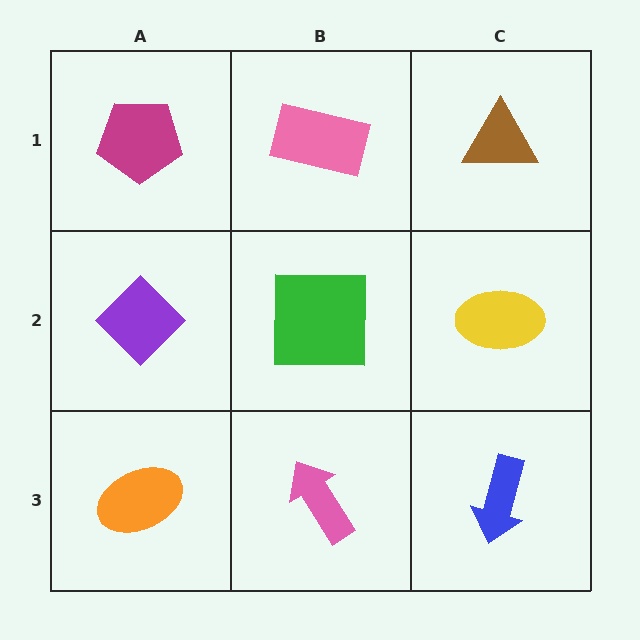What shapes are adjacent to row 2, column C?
A brown triangle (row 1, column C), a blue arrow (row 3, column C), a green square (row 2, column B).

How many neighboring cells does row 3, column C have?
2.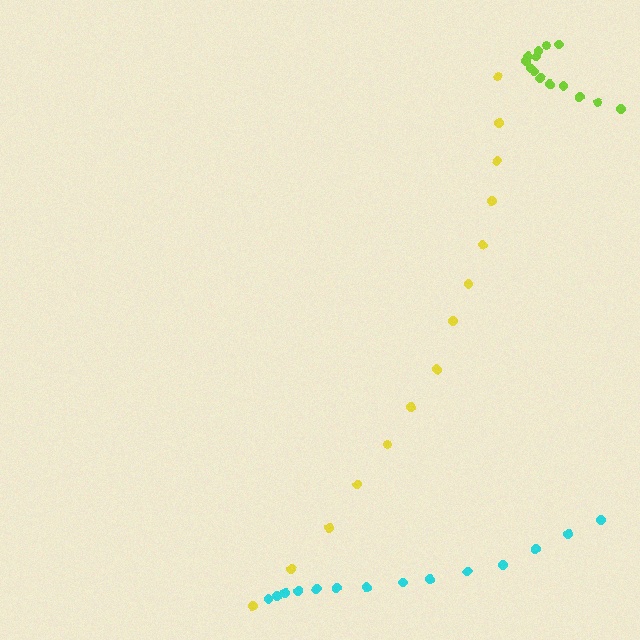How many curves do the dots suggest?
There are 3 distinct paths.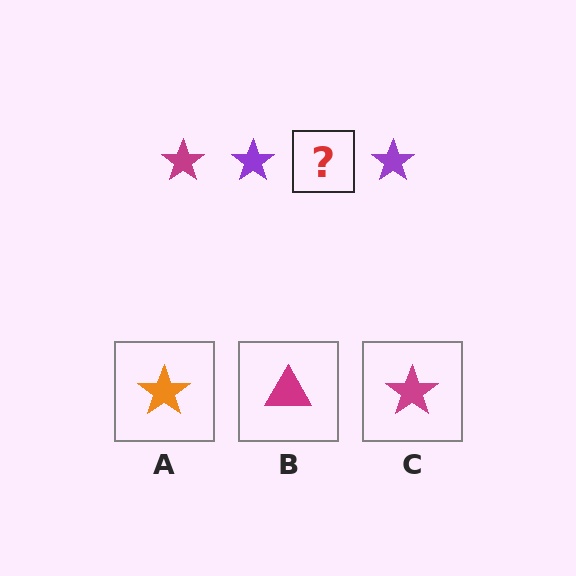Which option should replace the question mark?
Option C.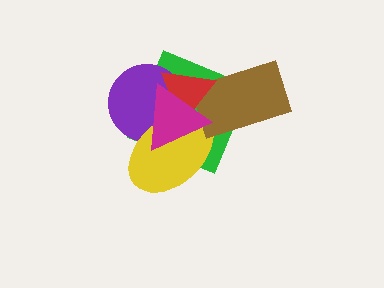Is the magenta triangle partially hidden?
No, no other shape covers it.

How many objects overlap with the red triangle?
5 objects overlap with the red triangle.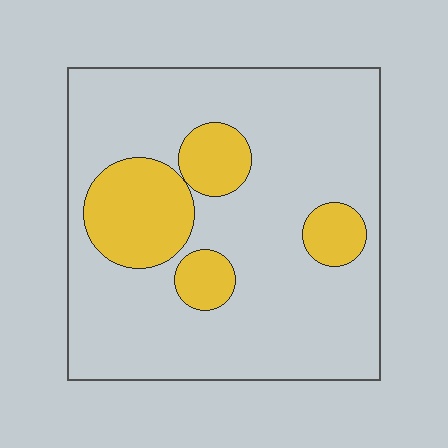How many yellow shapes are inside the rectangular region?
4.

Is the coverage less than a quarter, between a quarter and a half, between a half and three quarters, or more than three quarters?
Less than a quarter.